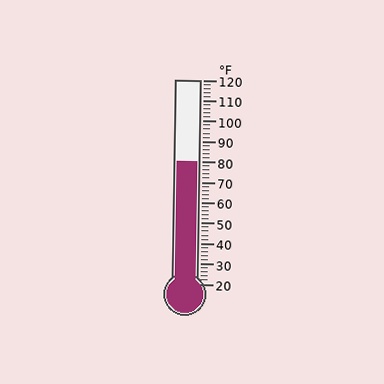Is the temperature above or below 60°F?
The temperature is above 60°F.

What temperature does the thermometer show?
The thermometer shows approximately 80°F.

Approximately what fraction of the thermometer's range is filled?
The thermometer is filled to approximately 60% of its range.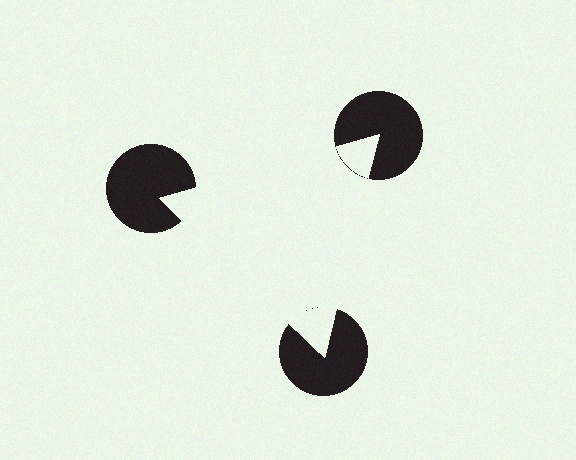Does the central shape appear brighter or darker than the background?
It typically appears slightly brighter than the background, even though no actual brightness change is drawn.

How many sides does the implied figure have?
3 sides.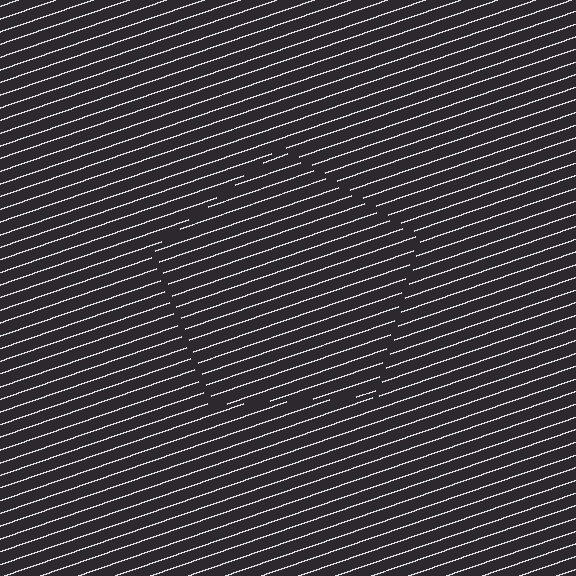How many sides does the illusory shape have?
5 sides — the line-ends trace a pentagon.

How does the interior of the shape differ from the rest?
The interior of the shape contains the same grating, shifted by half a period — the contour is defined by the phase discontinuity where line-ends from the inner and outer gratings abut.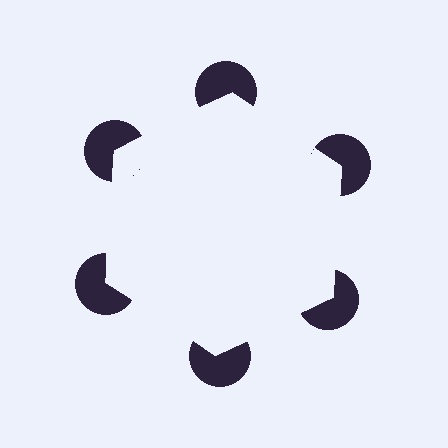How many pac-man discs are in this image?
There are 6 — one at each vertex of the illusory hexagon.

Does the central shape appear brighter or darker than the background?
It typically appears slightly brighter than the background, even though no actual brightness change is drawn.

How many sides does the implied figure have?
6 sides.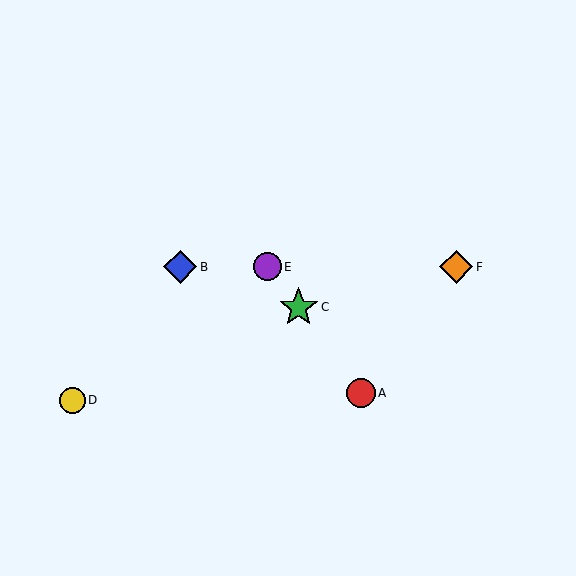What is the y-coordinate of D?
Object D is at y≈400.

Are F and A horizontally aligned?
No, F is at y≈267 and A is at y≈393.